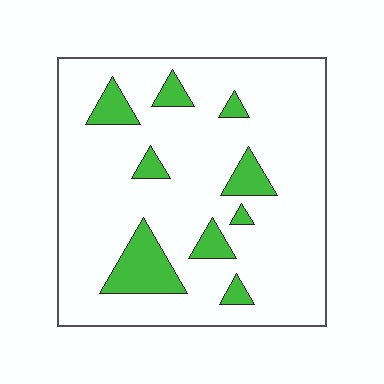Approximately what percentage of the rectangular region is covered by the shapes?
Approximately 15%.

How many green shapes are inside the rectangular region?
9.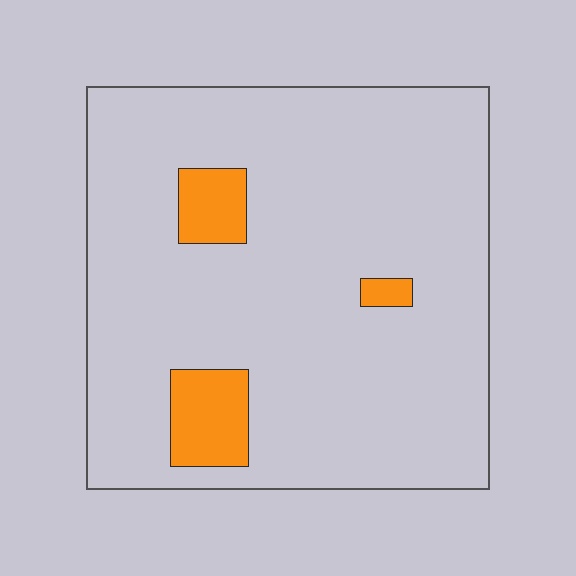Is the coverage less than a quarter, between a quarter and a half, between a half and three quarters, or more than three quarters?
Less than a quarter.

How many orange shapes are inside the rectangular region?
3.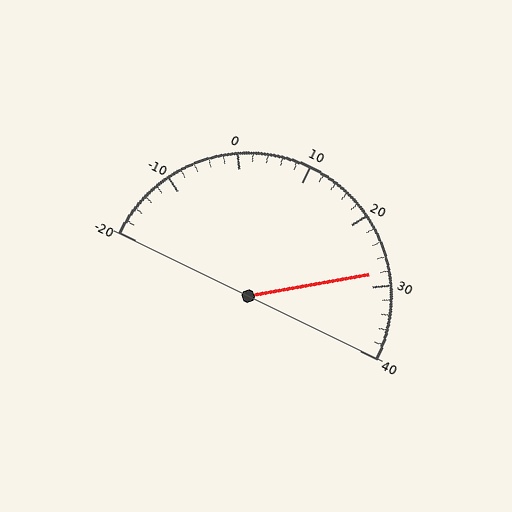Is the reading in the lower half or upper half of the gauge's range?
The reading is in the upper half of the range (-20 to 40).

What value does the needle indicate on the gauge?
The needle indicates approximately 28.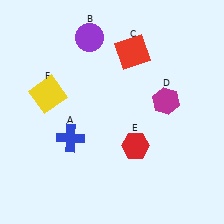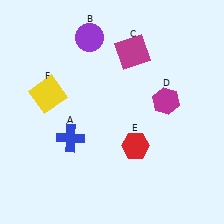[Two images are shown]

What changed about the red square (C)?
In Image 1, C is red. In Image 2, it changed to magenta.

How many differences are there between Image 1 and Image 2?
There is 1 difference between the two images.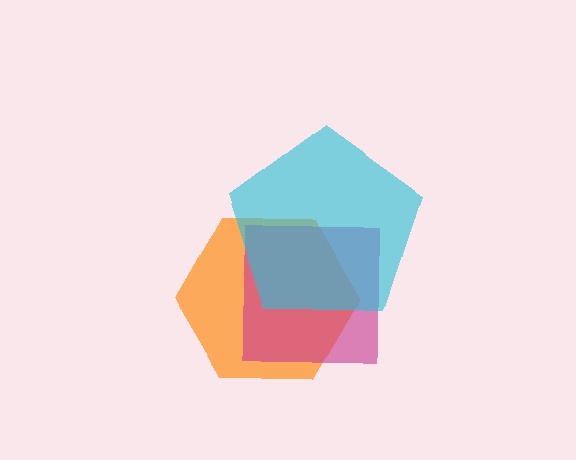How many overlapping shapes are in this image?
There are 3 overlapping shapes in the image.